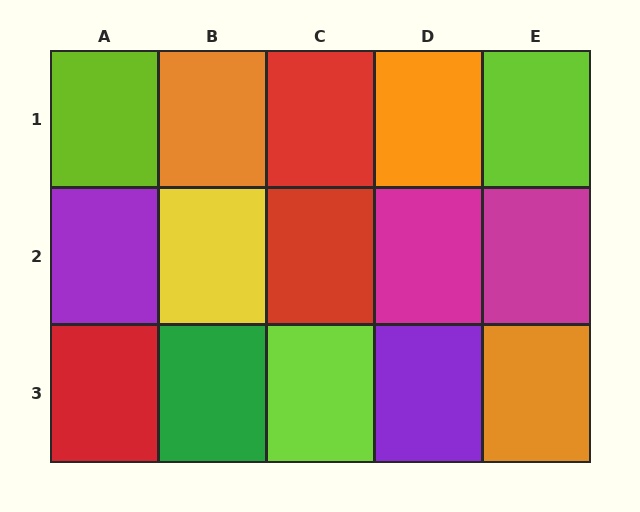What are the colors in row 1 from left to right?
Lime, orange, red, orange, lime.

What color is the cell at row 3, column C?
Lime.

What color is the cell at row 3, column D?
Purple.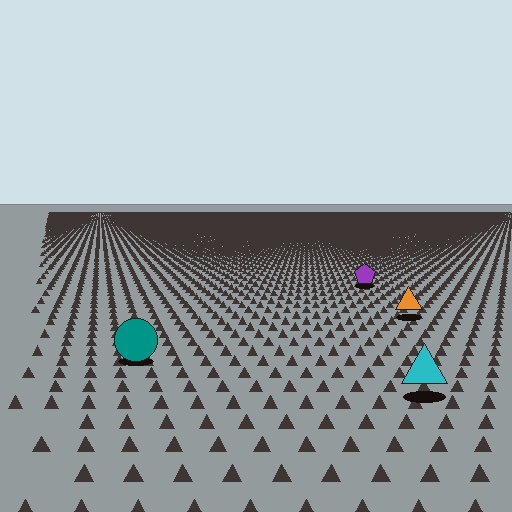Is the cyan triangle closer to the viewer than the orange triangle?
Yes. The cyan triangle is closer — you can tell from the texture gradient: the ground texture is coarser near it.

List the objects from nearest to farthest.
From nearest to farthest: the cyan triangle, the teal circle, the orange triangle, the purple pentagon.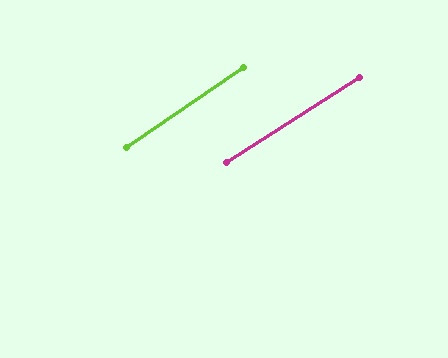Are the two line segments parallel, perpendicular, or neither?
Parallel — their directions differ by only 1.5°.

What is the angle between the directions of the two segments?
Approximately 2 degrees.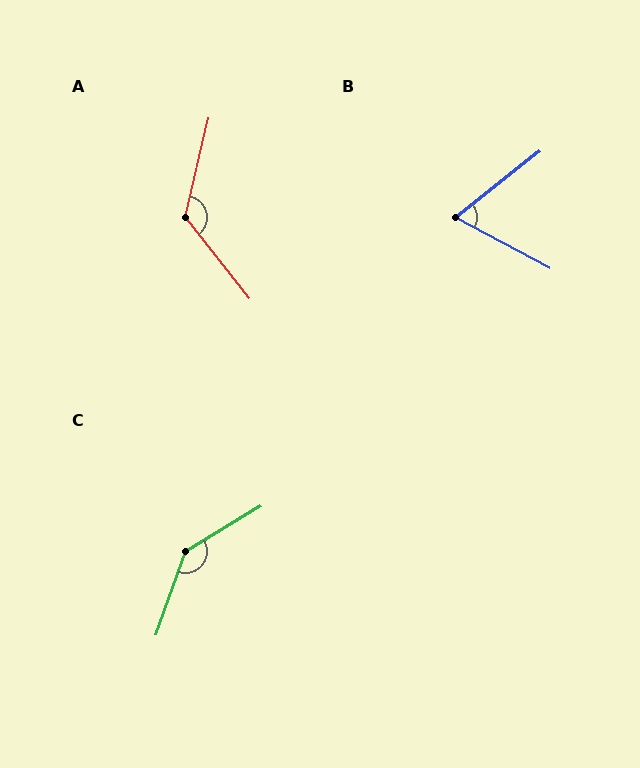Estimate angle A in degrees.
Approximately 128 degrees.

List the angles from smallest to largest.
B (66°), A (128°), C (141°).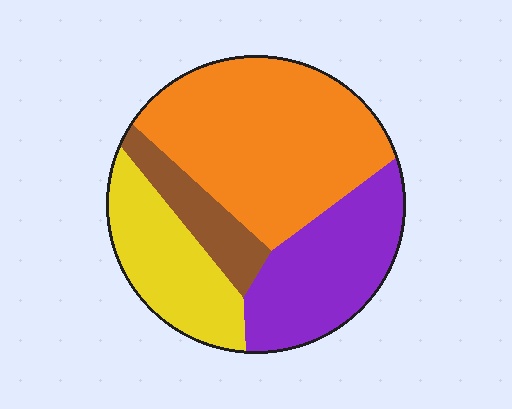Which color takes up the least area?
Brown, at roughly 10%.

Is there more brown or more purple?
Purple.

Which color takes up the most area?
Orange, at roughly 45%.